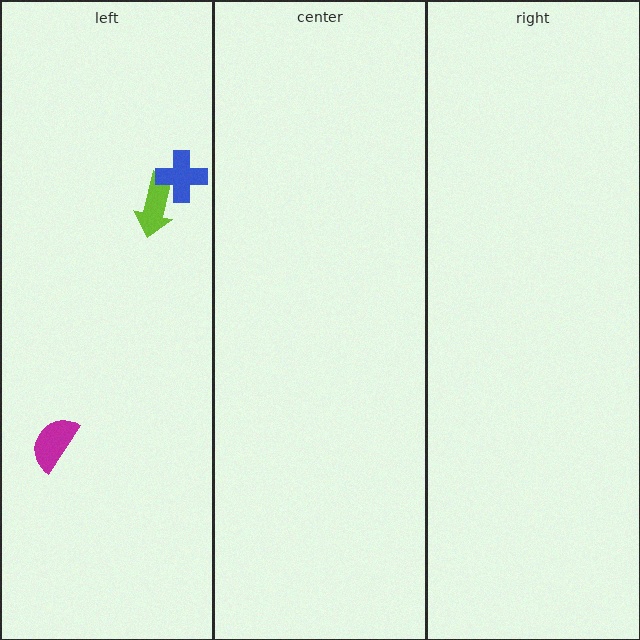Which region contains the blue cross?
The left region.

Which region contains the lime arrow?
The left region.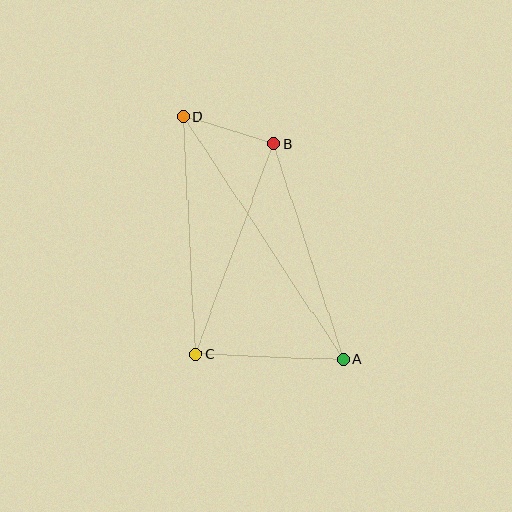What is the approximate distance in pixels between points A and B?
The distance between A and B is approximately 227 pixels.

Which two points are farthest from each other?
Points A and D are farthest from each other.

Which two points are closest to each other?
Points B and D are closest to each other.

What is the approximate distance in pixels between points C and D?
The distance between C and D is approximately 238 pixels.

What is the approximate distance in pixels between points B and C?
The distance between B and C is approximately 225 pixels.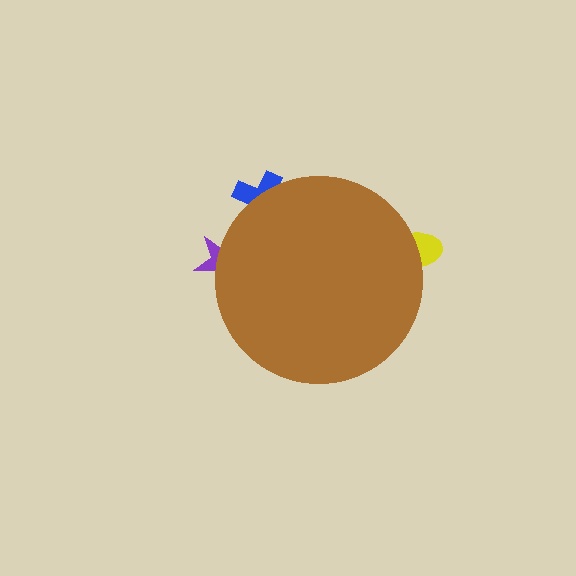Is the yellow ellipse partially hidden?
Yes, the yellow ellipse is partially hidden behind the brown circle.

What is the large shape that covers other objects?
A brown circle.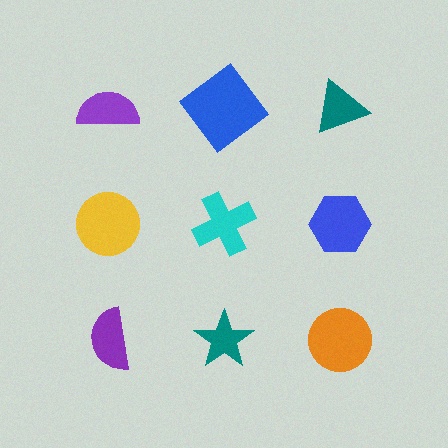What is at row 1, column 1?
A purple semicircle.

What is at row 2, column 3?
A blue hexagon.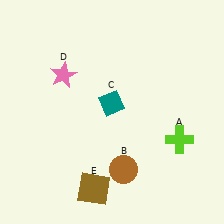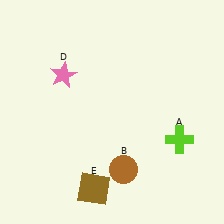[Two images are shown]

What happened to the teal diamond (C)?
The teal diamond (C) was removed in Image 2. It was in the top-left area of Image 1.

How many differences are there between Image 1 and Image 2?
There is 1 difference between the two images.